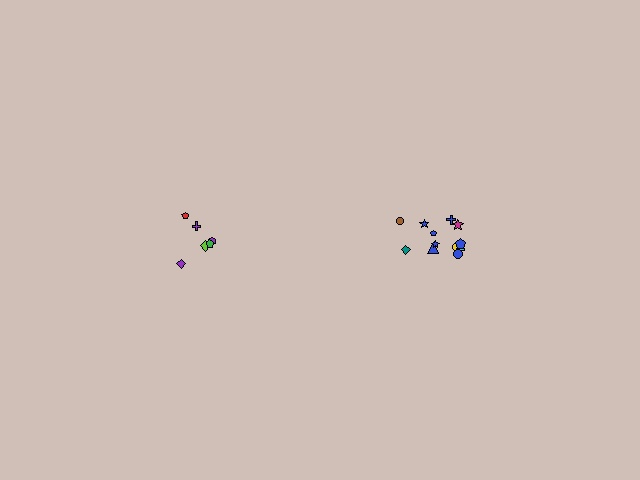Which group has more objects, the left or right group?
The right group.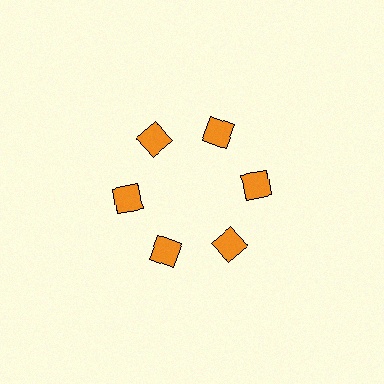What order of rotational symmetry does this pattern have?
This pattern has 6-fold rotational symmetry.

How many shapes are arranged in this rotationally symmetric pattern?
There are 6 shapes, arranged in 6 groups of 1.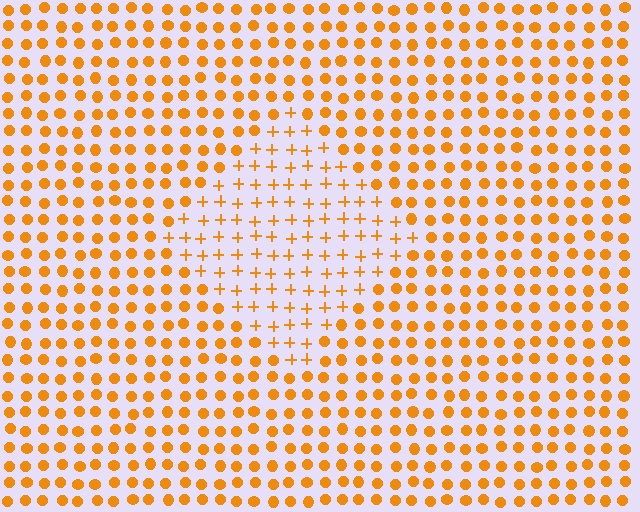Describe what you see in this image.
The image is filled with small orange elements arranged in a uniform grid. A diamond-shaped region contains plus signs, while the surrounding area contains circles. The boundary is defined purely by the change in element shape.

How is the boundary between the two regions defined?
The boundary is defined by a change in element shape: plus signs inside vs. circles outside. All elements share the same color and spacing.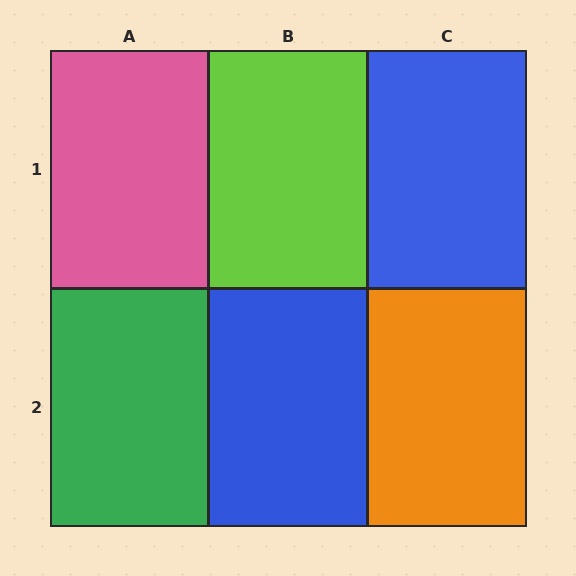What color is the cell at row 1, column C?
Blue.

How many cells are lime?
1 cell is lime.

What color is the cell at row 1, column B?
Lime.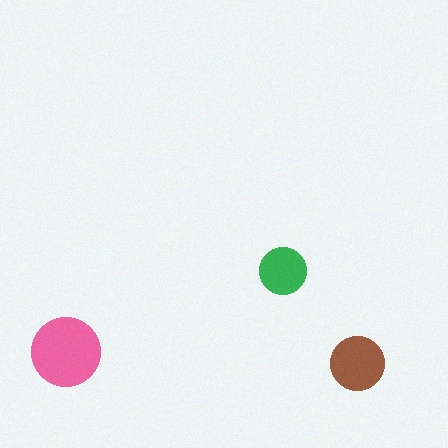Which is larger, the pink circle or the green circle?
The pink one.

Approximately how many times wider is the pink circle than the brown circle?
About 1.5 times wider.